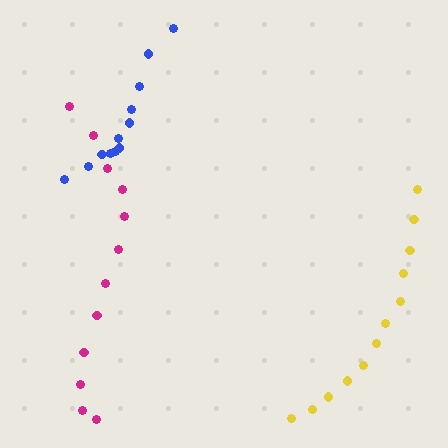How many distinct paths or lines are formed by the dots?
There are 3 distinct paths.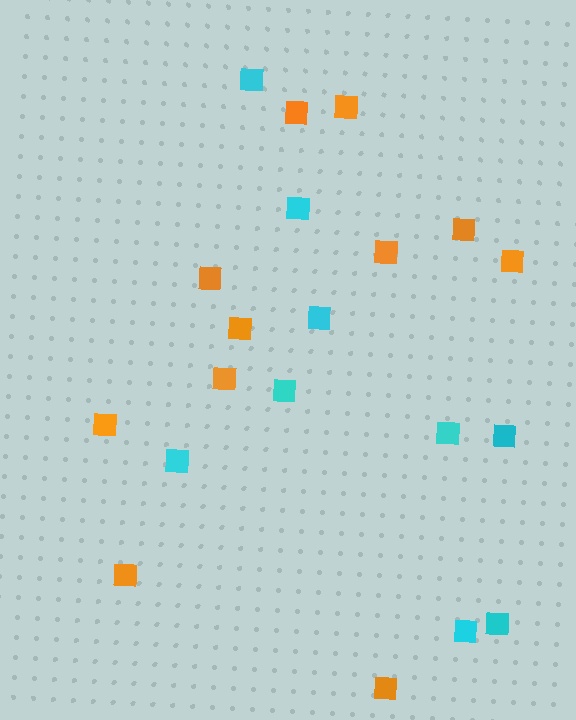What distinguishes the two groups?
There are 2 groups: one group of orange squares (11) and one group of cyan squares (9).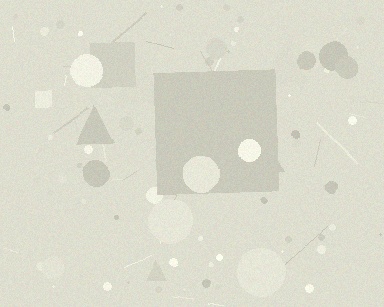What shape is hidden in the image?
A square is hidden in the image.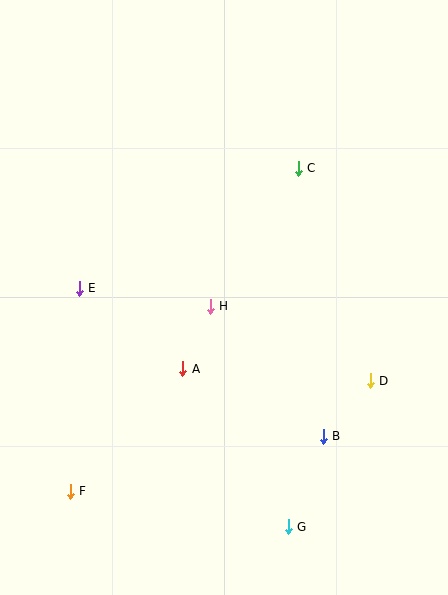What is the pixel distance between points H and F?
The distance between H and F is 232 pixels.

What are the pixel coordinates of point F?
Point F is at (70, 491).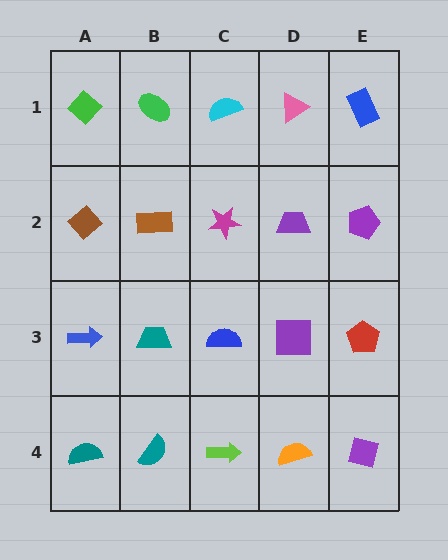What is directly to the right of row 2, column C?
A purple trapezoid.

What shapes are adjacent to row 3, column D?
A purple trapezoid (row 2, column D), an orange semicircle (row 4, column D), a blue semicircle (row 3, column C), a red pentagon (row 3, column E).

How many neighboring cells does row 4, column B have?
3.